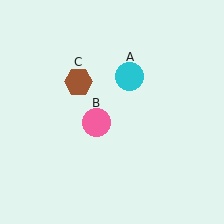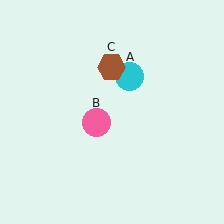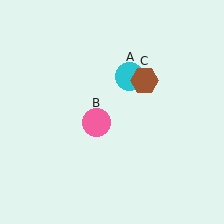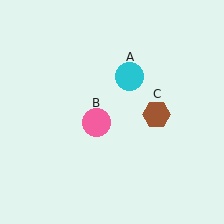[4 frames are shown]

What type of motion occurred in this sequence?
The brown hexagon (object C) rotated clockwise around the center of the scene.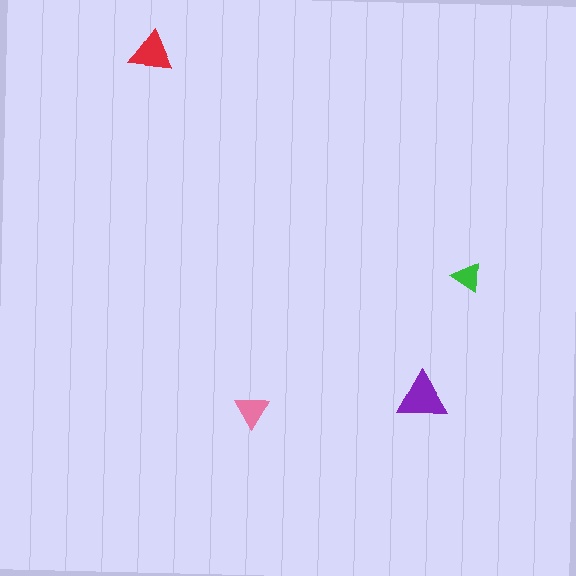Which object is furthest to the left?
The red triangle is leftmost.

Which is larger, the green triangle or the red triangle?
The red one.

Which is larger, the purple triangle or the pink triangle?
The purple one.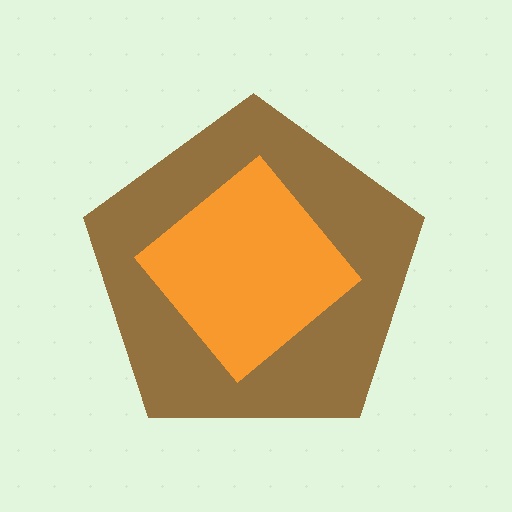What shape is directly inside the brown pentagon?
The orange diamond.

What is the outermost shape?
The brown pentagon.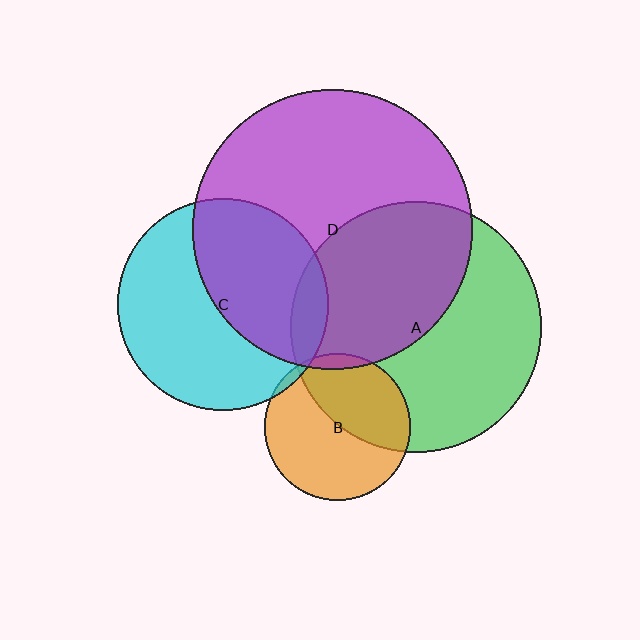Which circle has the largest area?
Circle D (purple).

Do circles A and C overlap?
Yes.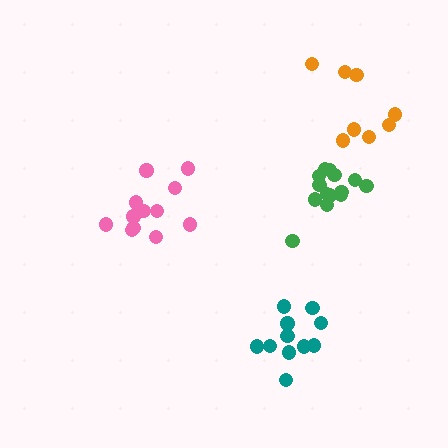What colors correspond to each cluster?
The clusters are colored: teal, green, pink, orange.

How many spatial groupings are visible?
There are 4 spatial groupings.